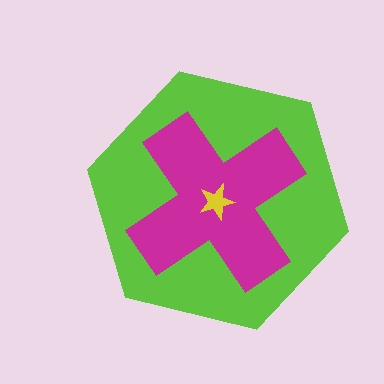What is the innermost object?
The yellow star.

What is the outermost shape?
The lime hexagon.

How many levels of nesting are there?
3.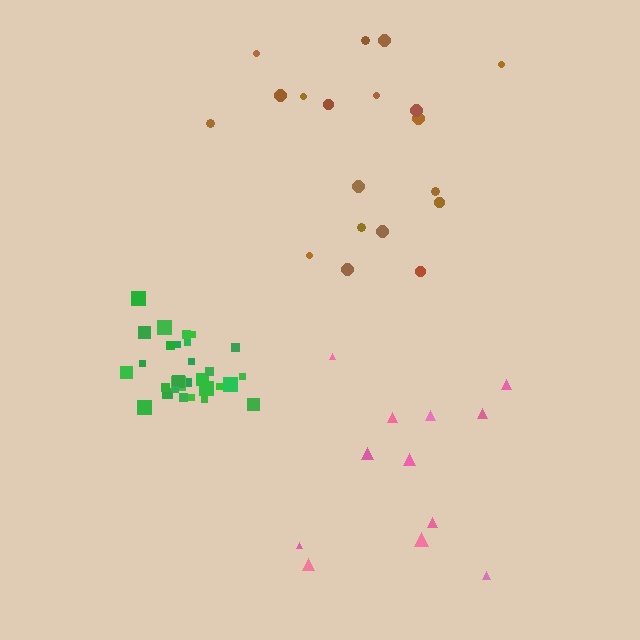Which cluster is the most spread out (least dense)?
Pink.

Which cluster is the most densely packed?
Green.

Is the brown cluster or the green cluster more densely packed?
Green.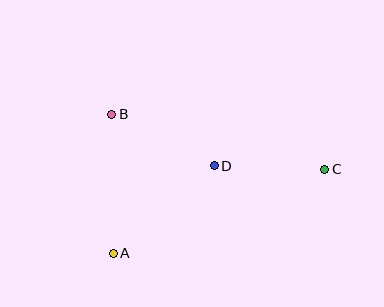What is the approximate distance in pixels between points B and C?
The distance between B and C is approximately 220 pixels.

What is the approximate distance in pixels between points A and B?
The distance between A and B is approximately 139 pixels.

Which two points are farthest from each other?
Points A and C are farthest from each other.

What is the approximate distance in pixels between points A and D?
The distance between A and D is approximately 133 pixels.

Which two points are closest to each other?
Points C and D are closest to each other.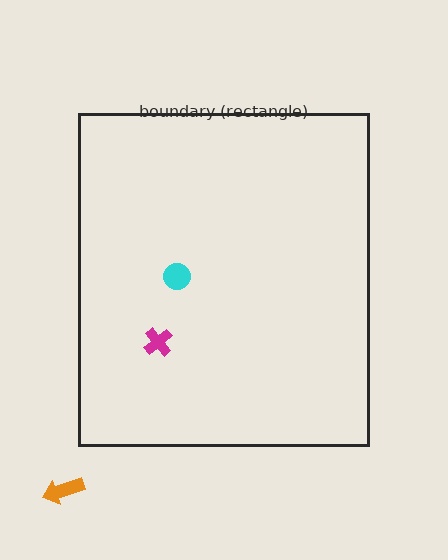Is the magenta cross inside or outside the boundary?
Inside.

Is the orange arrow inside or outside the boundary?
Outside.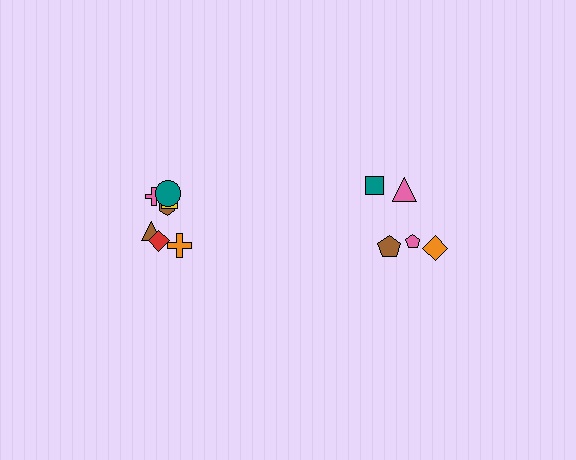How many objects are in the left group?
There are 7 objects.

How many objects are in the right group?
There are 5 objects.